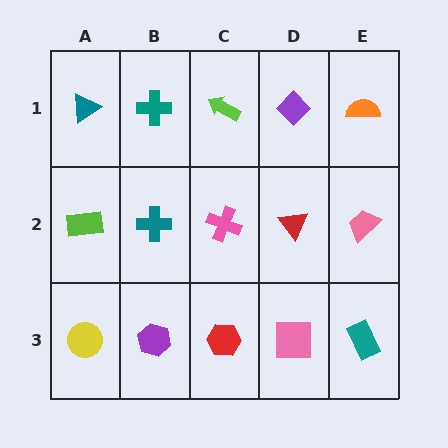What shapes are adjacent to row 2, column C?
A lime arrow (row 1, column C), a red hexagon (row 3, column C), a teal cross (row 2, column B), a red triangle (row 2, column D).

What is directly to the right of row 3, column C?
A pink square.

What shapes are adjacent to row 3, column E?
A pink trapezoid (row 2, column E), a pink square (row 3, column D).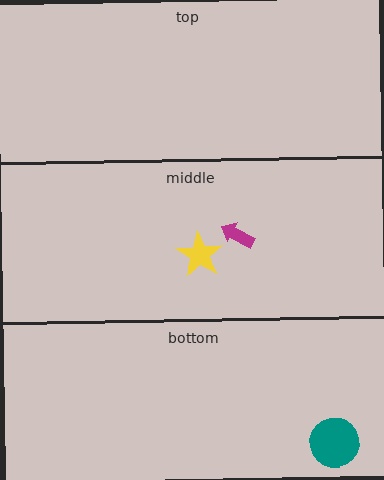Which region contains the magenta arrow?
The middle region.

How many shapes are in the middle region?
2.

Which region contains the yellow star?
The middle region.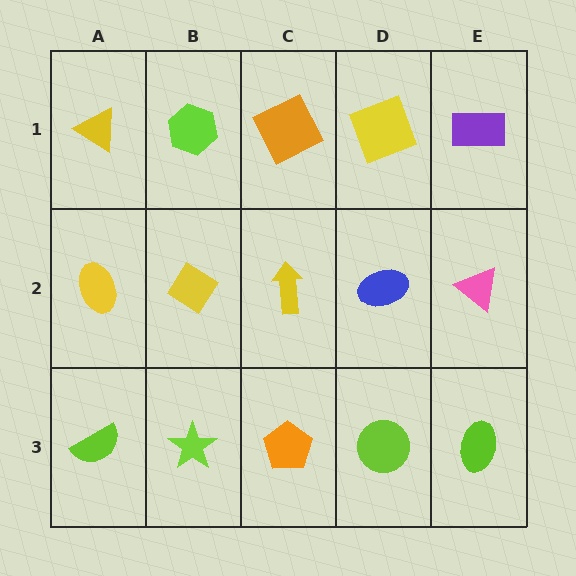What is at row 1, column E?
A purple rectangle.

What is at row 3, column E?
A lime ellipse.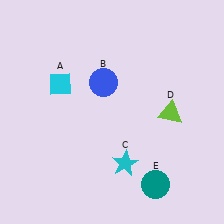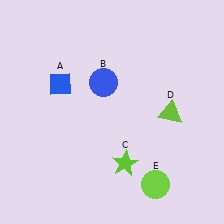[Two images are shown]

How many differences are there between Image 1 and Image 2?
There are 3 differences between the two images.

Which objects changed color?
A changed from cyan to blue. C changed from cyan to lime. E changed from teal to lime.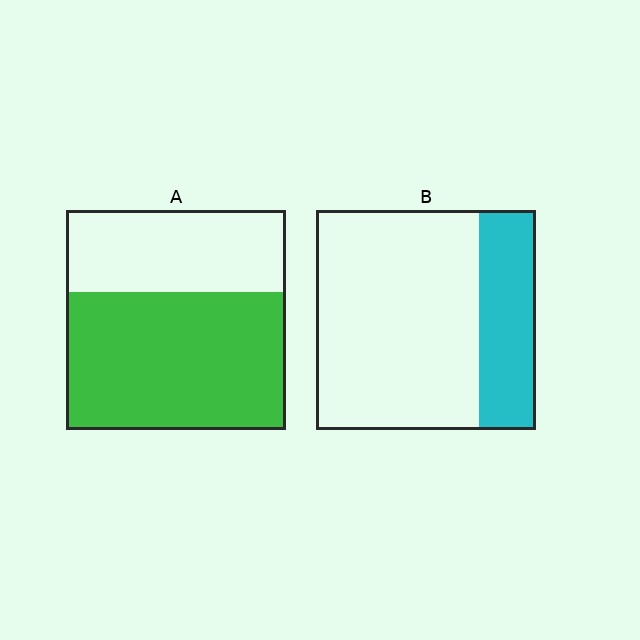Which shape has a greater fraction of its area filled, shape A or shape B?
Shape A.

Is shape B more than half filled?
No.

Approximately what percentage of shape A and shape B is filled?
A is approximately 65% and B is approximately 25%.